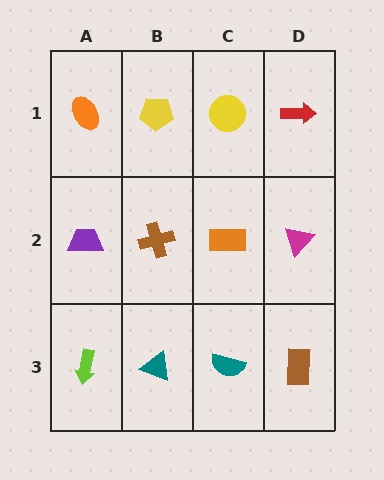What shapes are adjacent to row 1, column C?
An orange rectangle (row 2, column C), a yellow pentagon (row 1, column B), a red arrow (row 1, column D).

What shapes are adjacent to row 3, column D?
A magenta triangle (row 2, column D), a teal semicircle (row 3, column C).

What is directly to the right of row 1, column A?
A yellow pentagon.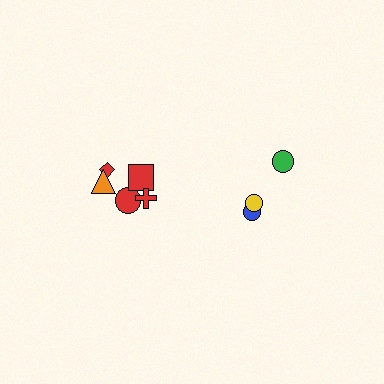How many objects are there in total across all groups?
There are 8 objects.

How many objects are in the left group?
There are 5 objects.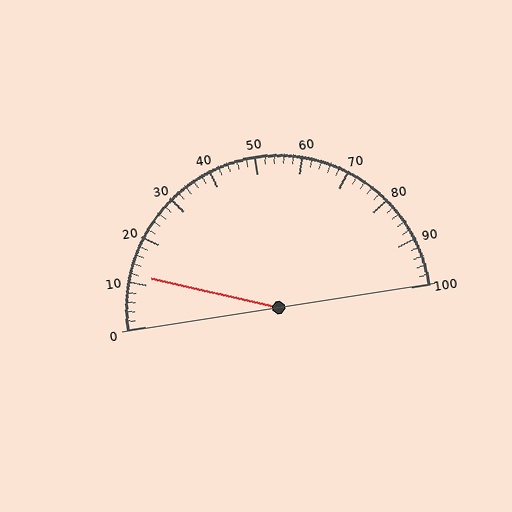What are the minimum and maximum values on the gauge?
The gauge ranges from 0 to 100.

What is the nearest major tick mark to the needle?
The nearest major tick mark is 10.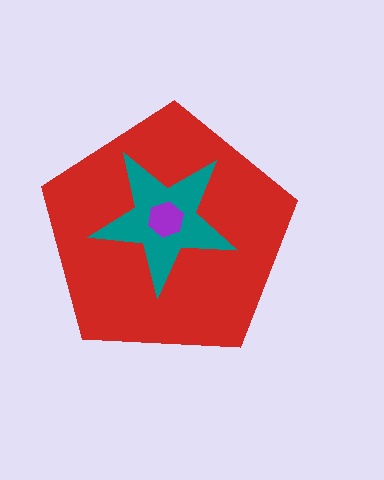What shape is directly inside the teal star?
The purple hexagon.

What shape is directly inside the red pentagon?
The teal star.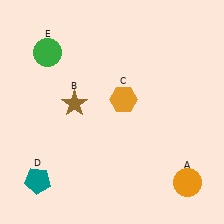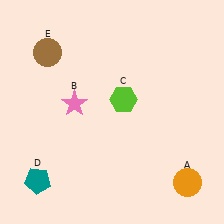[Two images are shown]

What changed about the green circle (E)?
In Image 1, E is green. In Image 2, it changed to brown.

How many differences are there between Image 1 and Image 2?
There are 3 differences between the two images.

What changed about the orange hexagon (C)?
In Image 1, C is orange. In Image 2, it changed to lime.